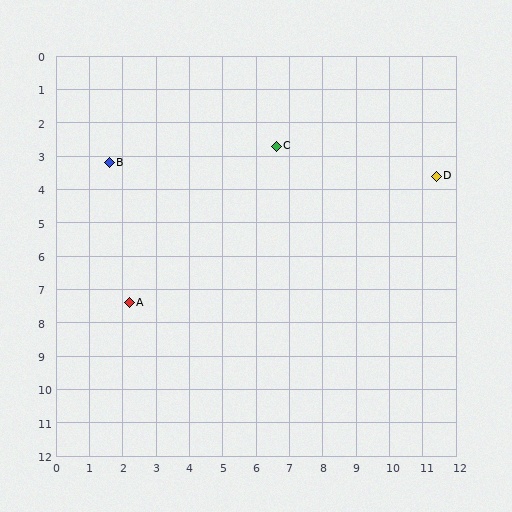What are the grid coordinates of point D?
Point D is at approximately (11.4, 3.6).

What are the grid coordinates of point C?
Point C is at approximately (6.6, 2.7).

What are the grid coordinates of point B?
Point B is at approximately (1.6, 3.2).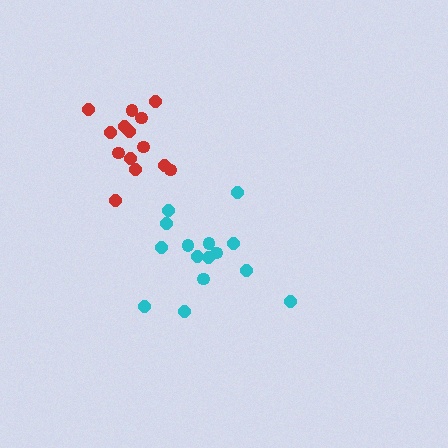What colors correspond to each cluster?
The clusters are colored: red, cyan.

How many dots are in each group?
Group 1: 14 dots, Group 2: 15 dots (29 total).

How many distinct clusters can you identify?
There are 2 distinct clusters.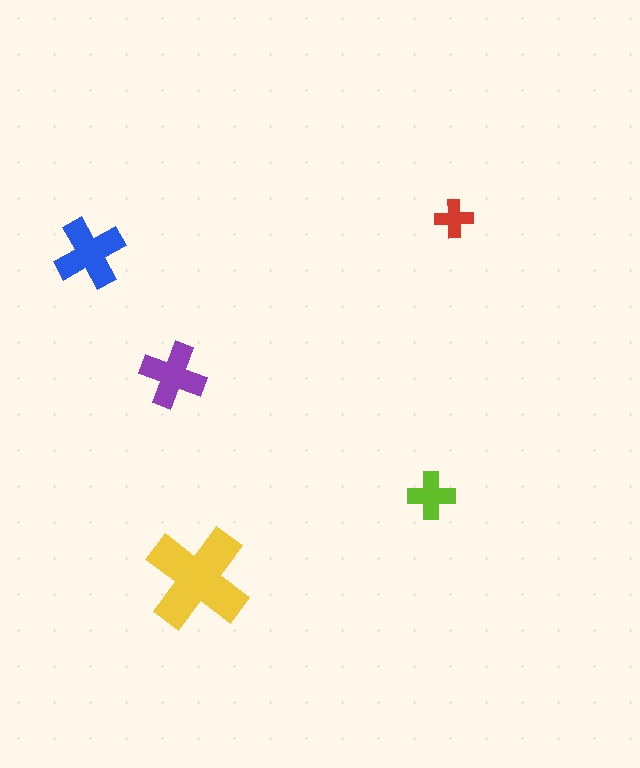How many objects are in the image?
There are 5 objects in the image.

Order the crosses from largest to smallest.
the yellow one, the blue one, the purple one, the lime one, the red one.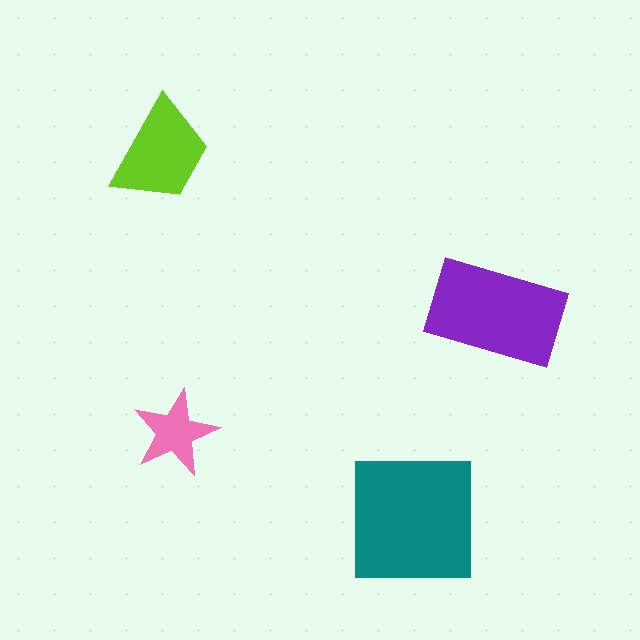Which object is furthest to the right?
The purple rectangle is rightmost.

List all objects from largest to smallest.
The teal square, the purple rectangle, the lime trapezoid, the pink star.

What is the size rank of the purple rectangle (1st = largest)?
2nd.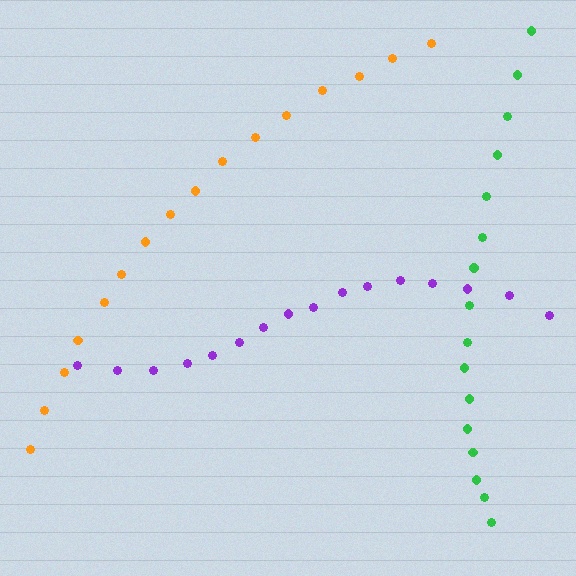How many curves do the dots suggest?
There are 3 distinct paths.